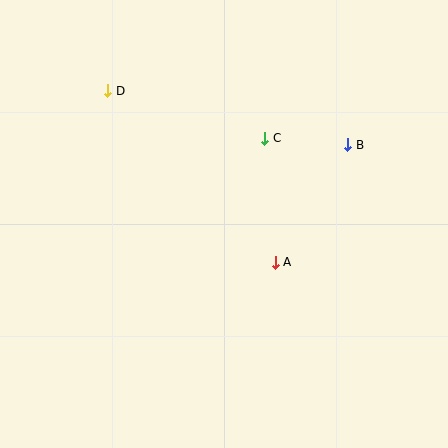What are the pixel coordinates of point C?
Point C is at (265, 138).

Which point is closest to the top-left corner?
Point D is closest to the top-left corner.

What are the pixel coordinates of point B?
Point B is at (348, 145).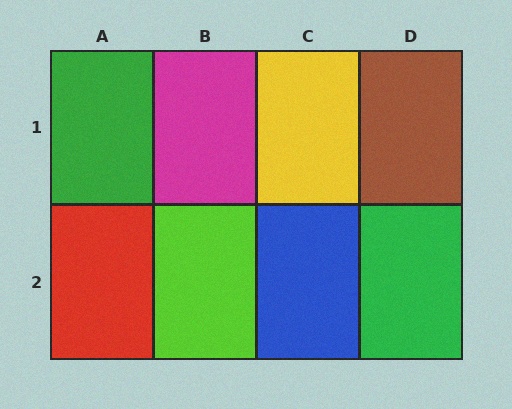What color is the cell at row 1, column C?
Yellow.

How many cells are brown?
1 cell is brown.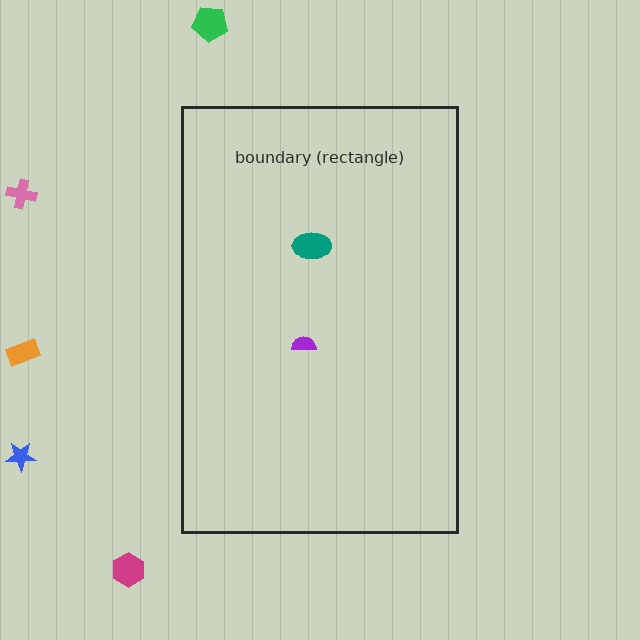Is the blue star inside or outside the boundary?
Outside.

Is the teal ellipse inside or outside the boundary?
Inside.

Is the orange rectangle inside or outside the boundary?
Outside.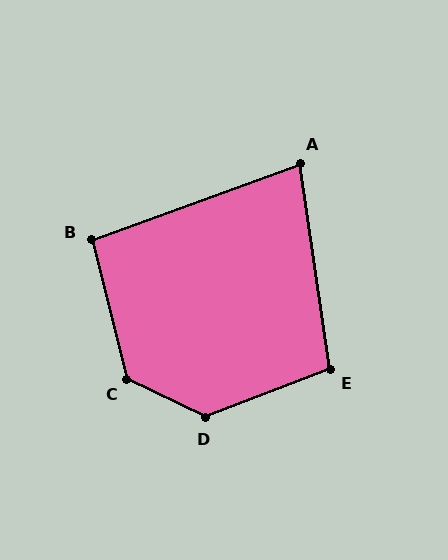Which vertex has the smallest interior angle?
A, at approximately 79 degrees.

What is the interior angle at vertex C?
Approximately 130 degrees (obtuse).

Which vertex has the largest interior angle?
D, at approximately 133 degrees.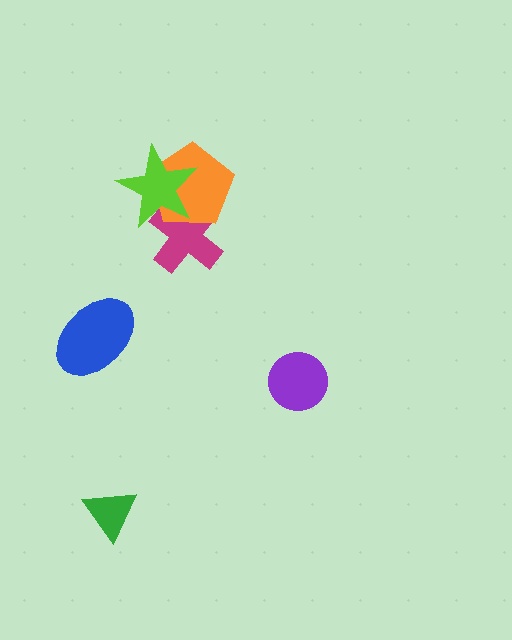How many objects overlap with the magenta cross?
2 objects overlap with the magenta cross.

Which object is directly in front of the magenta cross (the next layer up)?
The orange pentagon is directly in front of the magenta cross.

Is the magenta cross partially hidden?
Yes, it is partially covered by another shape.